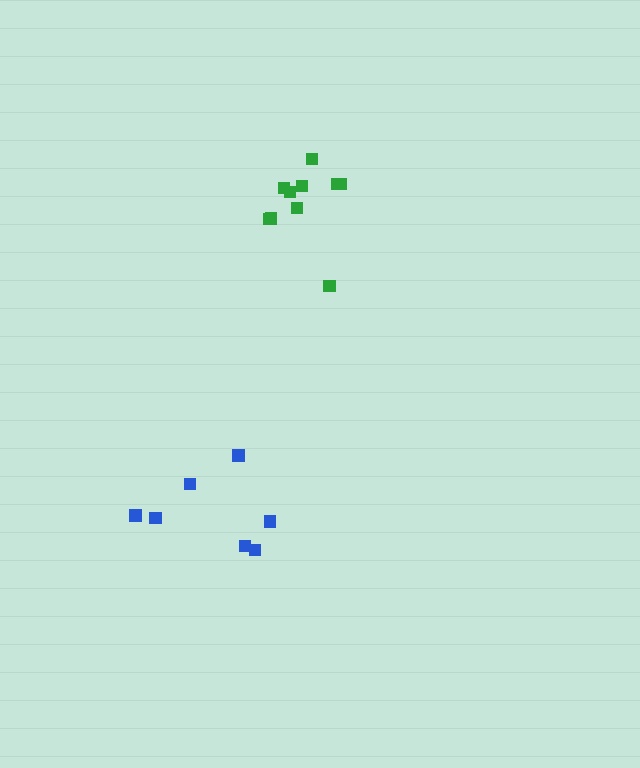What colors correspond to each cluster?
The clusters are colored: green, blue.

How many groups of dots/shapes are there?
There are 2 groups.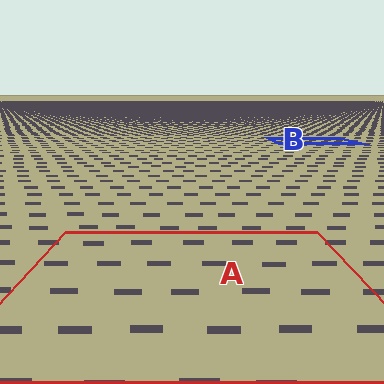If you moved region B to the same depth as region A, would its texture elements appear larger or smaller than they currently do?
They would appear larger. At a closer depth, the same texture elements are projected at a bigger on-screen size.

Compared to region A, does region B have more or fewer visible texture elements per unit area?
Region B has more texture elements per unit area — they are packed more densely because it is farther away.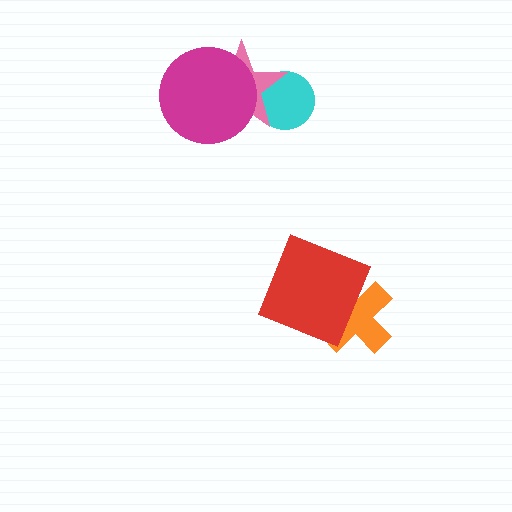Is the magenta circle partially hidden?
No, no other shape covers it.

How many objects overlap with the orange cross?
1 object overlaps with the orange cross.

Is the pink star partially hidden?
Yes, it is partially covered by another shape.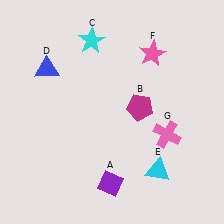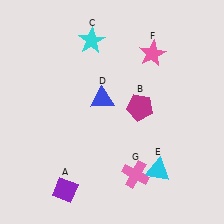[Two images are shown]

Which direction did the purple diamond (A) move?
The purple diamond (A) moved left.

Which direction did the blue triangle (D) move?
The blue triangle (D) moved right.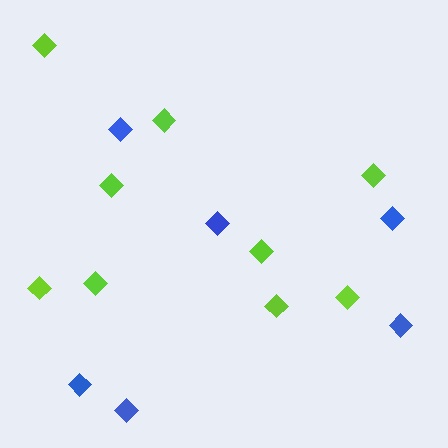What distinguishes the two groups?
There are 2 groups: one group of lime diamonds (9) and one group of blue diamonds (6).